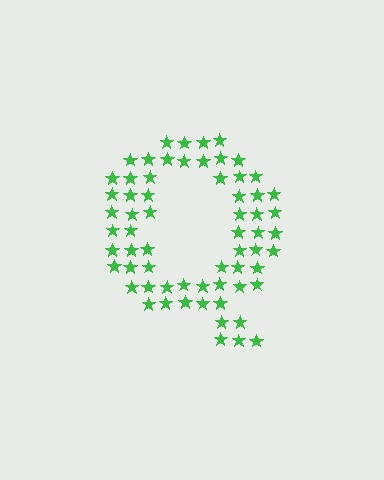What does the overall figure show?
The overall figure shows the letter Q.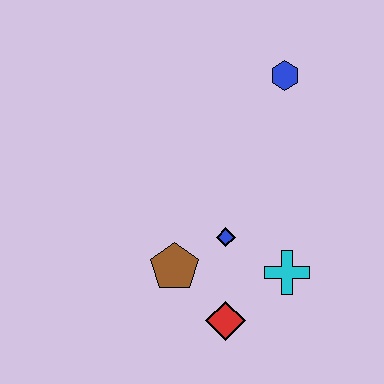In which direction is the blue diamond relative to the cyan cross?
The blue diamond is to the left of the cyan cross.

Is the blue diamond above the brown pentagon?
Yes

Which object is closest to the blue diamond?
The brown pentagon is closest to the blue diamond.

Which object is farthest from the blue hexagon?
The red diamond is farthest from the blue hexagon.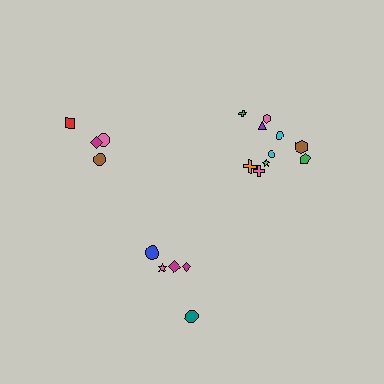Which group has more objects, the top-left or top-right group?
The top-right group.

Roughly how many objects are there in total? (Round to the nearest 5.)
Roughly 20 objects in total.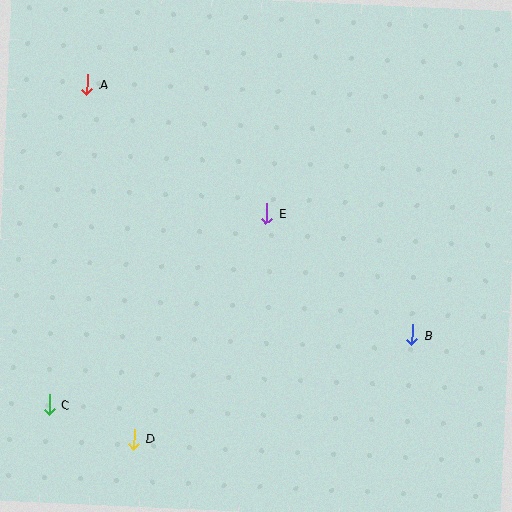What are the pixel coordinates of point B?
Point B is at (413, 335).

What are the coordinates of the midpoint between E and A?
The midpoint between E and A is at (177, 149).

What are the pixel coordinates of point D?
Point D is at (134, 439).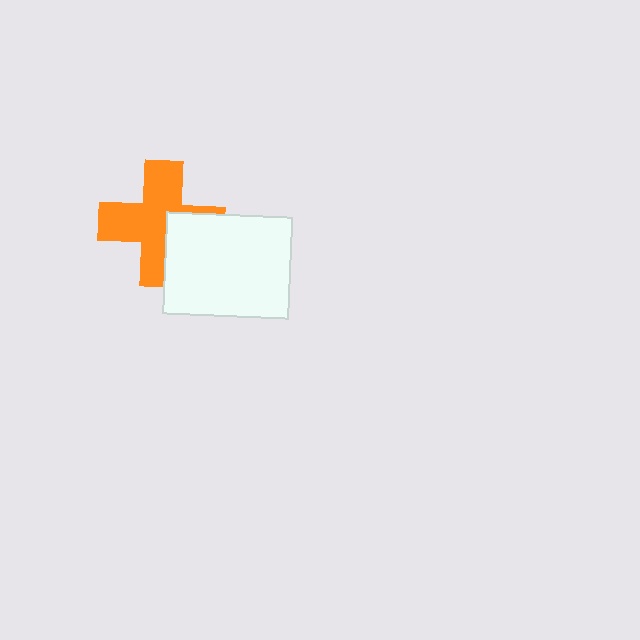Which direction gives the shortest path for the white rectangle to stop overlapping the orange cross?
Moving right gives the shortest separation.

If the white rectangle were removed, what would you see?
You would see the complete orange cross.